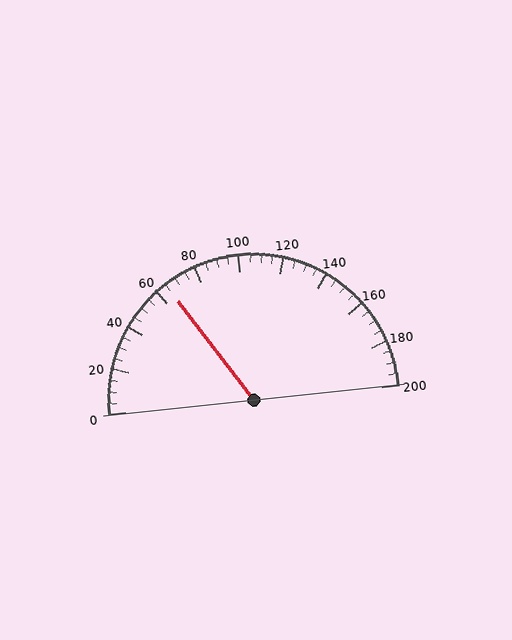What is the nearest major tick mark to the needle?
The nearest major tick mark is 60.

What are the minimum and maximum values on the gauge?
The gauge ranges from 0 to 200.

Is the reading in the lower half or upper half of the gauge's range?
The reading is in the lower half of the range (0 to 200).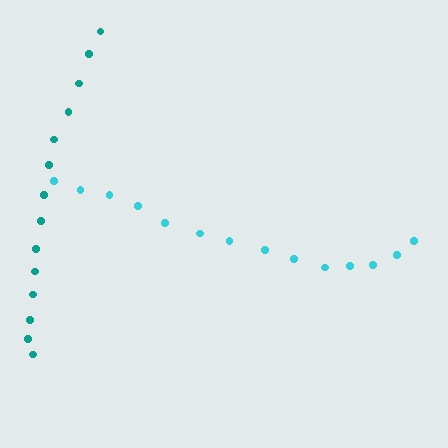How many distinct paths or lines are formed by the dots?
There are 2 distinct paths.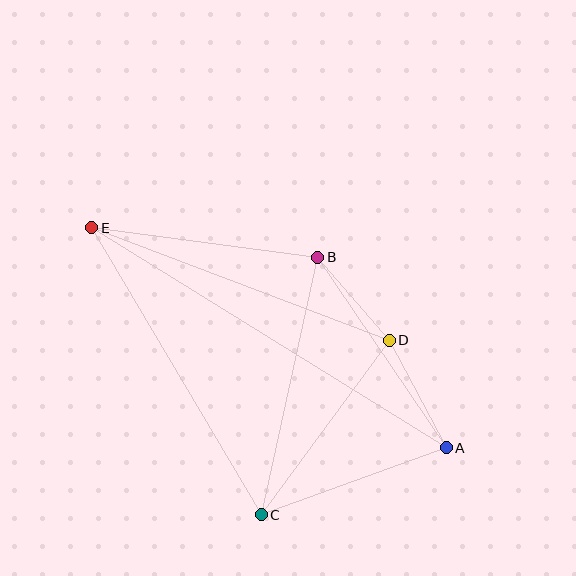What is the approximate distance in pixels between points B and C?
The distance between B and C is approximately 264 pixels.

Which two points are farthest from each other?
Points A and E are farthest from each other.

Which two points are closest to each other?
Points B and D are closest to each other.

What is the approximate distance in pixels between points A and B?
The distance between A and B is approximately 230 pixels.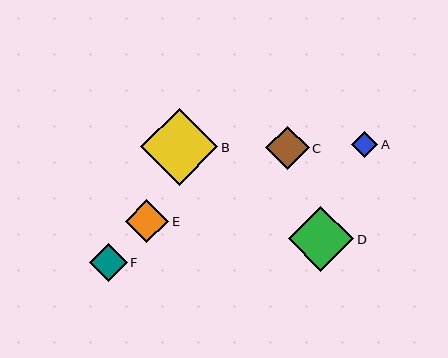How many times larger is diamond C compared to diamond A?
Diamond C is approximately 1.7 times the size of diamond A.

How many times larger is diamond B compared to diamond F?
Diamond B is approximately 2.0 times the size of diamond F.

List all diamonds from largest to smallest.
From largest to smallest: B, D, C, E, F, A.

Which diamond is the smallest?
Diamond A is the smallest with a size of approximately 26 pixels.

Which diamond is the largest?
Diamond B is the largest with a size of approximately 77 pixels.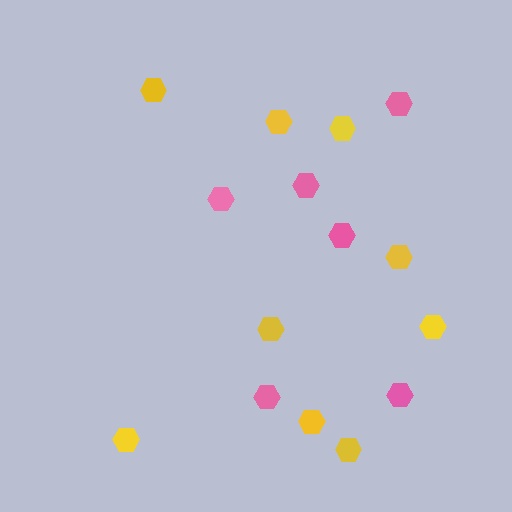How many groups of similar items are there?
There are 2 groups: one group of pink hexagons (6) and one group of yellow hexagons (9).